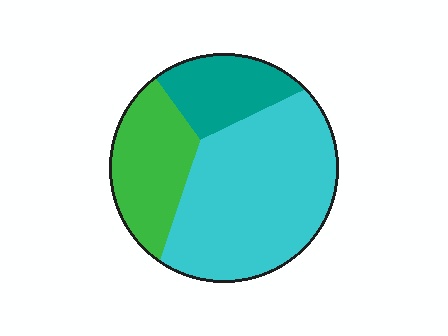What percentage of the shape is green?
Green takes up about one quarter (1/4) of the shape.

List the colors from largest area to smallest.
From largest to smallest: cyan, green, teal.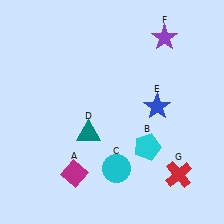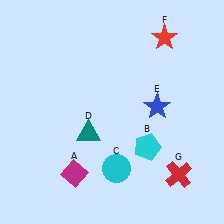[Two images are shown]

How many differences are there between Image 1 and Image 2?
There is 1 difference between the two images.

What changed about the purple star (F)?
In Image 1, F is purple. In Image 2, it changed to red.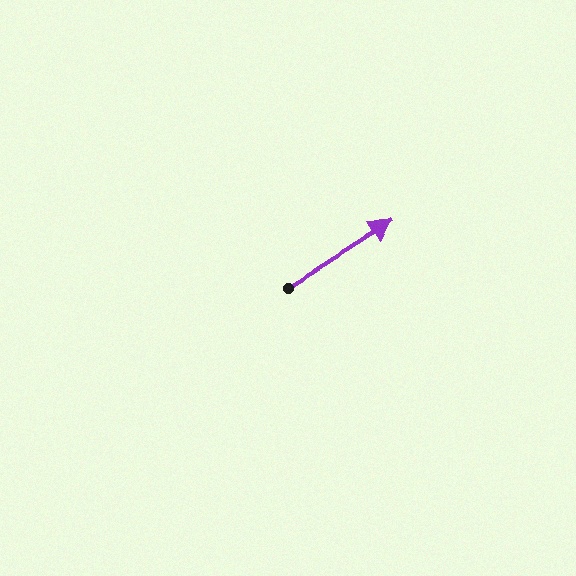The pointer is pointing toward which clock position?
Roughly 2 o'clock.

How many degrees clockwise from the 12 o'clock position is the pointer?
Approximately 58 degrees.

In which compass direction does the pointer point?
Northeast.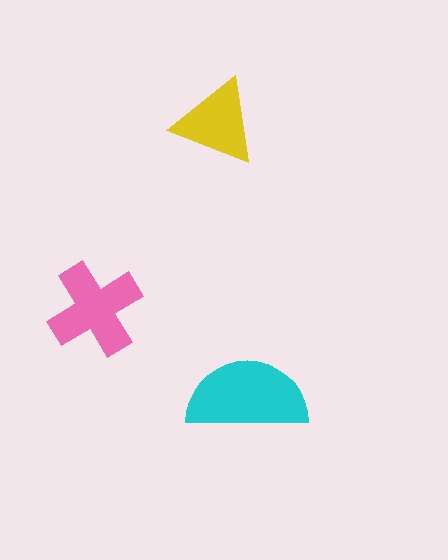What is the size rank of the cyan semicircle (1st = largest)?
1st.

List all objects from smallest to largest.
The yellow triangle, the pink cross, the cyan semicircle.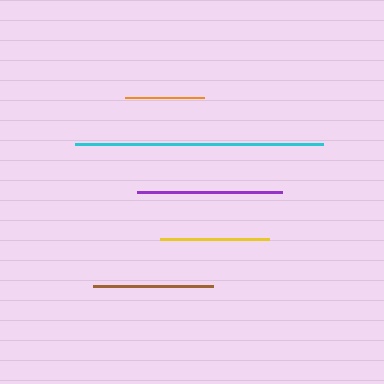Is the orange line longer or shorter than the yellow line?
The yellow line is longer than the orange line.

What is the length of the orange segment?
The orange segment is approximately 79 pixels long.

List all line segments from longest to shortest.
From longest to shortest: cyan, purple, brown, yellow, orange.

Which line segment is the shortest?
The orange line is the shortest at approximately 79 pixels.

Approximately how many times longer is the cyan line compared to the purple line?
The cyan line is approximately 1.7 times the length of the purple line.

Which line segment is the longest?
The cyan line is the longest at approximately 249 pixels.